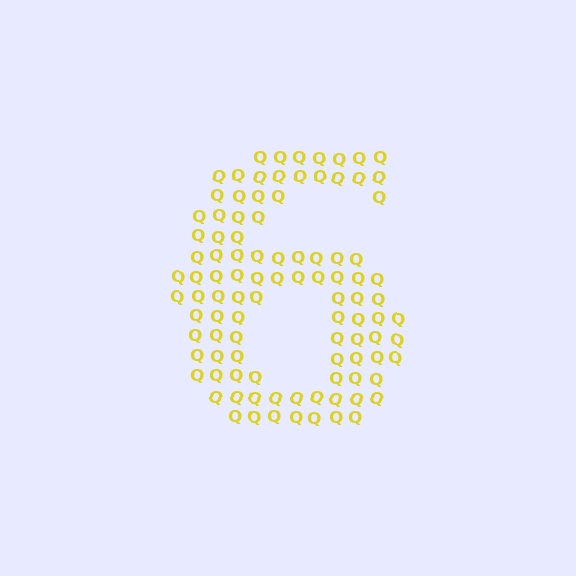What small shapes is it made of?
It is made of small letter Q's.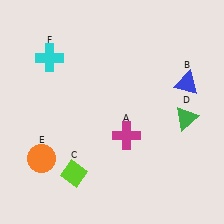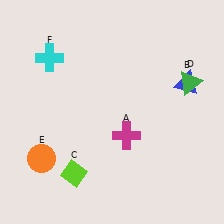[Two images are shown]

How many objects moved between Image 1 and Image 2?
1 object moved between the two images.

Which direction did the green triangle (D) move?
The green triangle (D) moved up.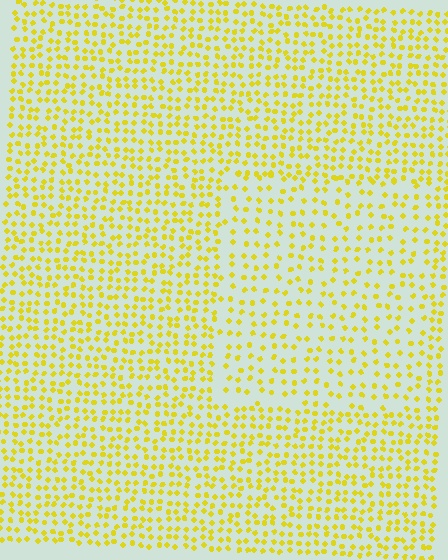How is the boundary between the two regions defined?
The boundary is defined by a change in element density (approximately 1.7x ratio). All elements are the same color, size, and shape.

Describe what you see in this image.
The image contains small yellow elements arranged at two different densities. A rectangle-shaped region is visible where the elements are less densely packed than the surrounding area.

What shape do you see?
I see a rectangle.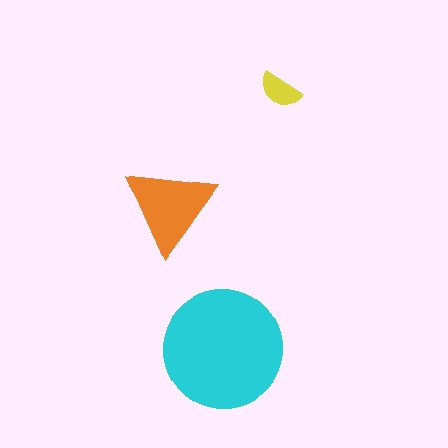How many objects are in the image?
There are 3 objects in the image.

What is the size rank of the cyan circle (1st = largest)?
1st.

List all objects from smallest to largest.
The yellow semicircle, the orange triangle, the cyan circle.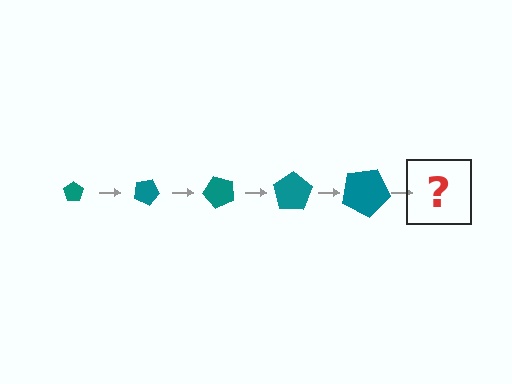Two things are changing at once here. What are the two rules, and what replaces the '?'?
The two rules are that the pentagon grows larger each step and it rotates 25 degrees each step. The '?' should be a pentagon, larger than the previous one and rotated 125 degrees from the start.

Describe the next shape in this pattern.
It should be a pentagon, larger than the previous one and rotated 125 degrees from the start.